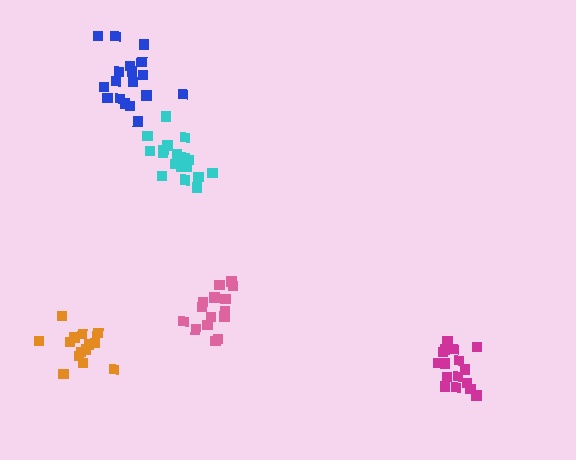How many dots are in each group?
Group 1: 14 dots, Group 2: 16 dots, Group 3: 18 dots, Group 4: 16 dots, Group 5: 18 dots (82 total).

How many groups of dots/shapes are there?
There are 5 groups.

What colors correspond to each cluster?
The clusters are colored: orange, pink, cyan, magenta, blue.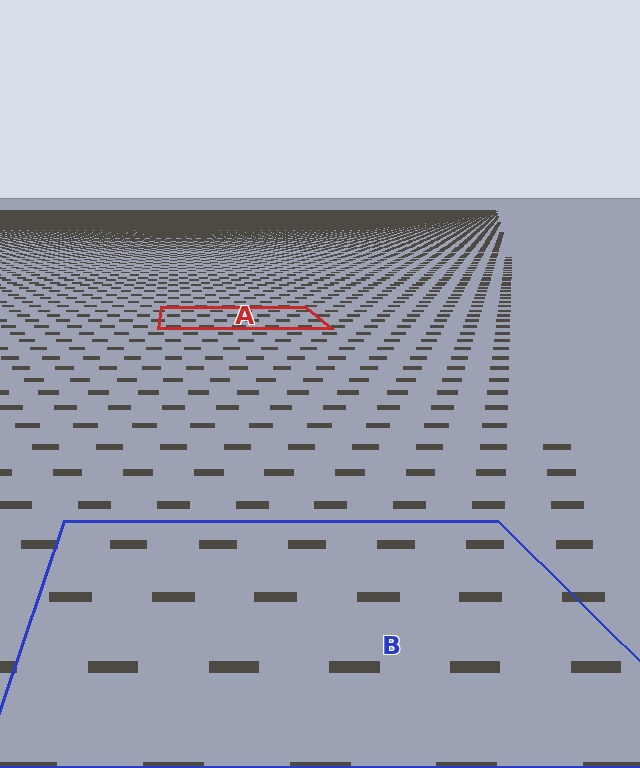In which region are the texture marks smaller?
The texture marks are smaller in region A, because it is farther away.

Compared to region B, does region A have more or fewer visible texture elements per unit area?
Region A has more texture elements per unit area — they are packed more densely because it is farther away.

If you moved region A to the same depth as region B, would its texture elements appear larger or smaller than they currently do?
They would appear larger. At a closer depth, the same texture elements are projected at a bigger on-screen size.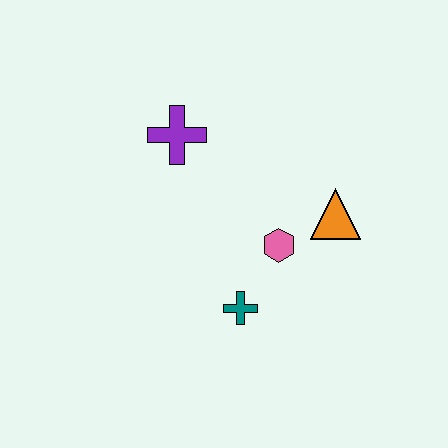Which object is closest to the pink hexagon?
The orange triangle is closest to the pink hexagon.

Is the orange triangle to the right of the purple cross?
Yes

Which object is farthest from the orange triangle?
The purple cross is farthest from the orange triangle.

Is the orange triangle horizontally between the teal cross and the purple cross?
No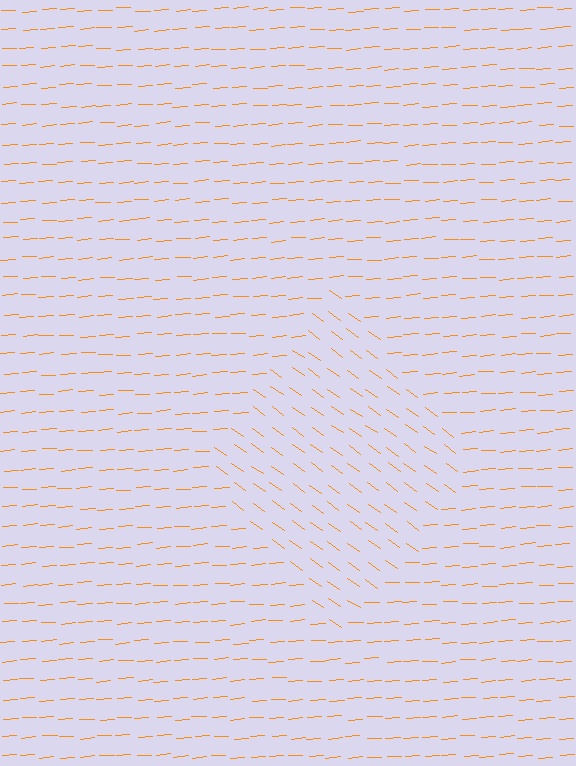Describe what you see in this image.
The image is filled with small orange line segments. A diamond region in the image has lines oriented differently from the surrounding lines, creating a visible texture boundary.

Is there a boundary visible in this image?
Yes, there is a texture boundary formed by a change in line orientation.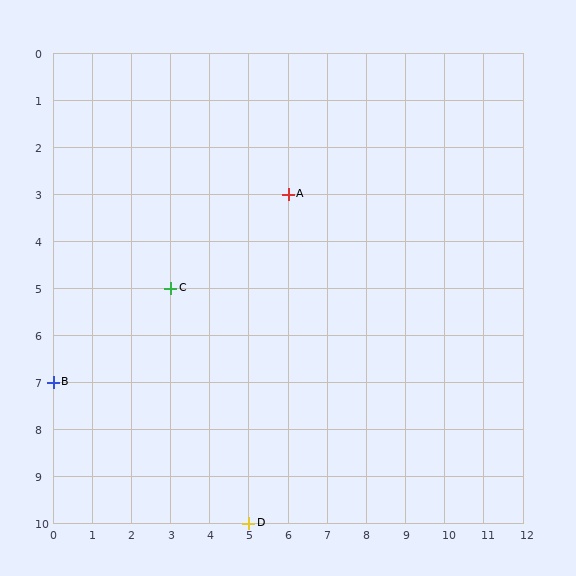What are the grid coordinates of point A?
Point A is at grid coordinates (6, 3).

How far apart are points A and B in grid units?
Points A and B are 6 columns and 4 rows apart (about 7.2 grid units diagonally).